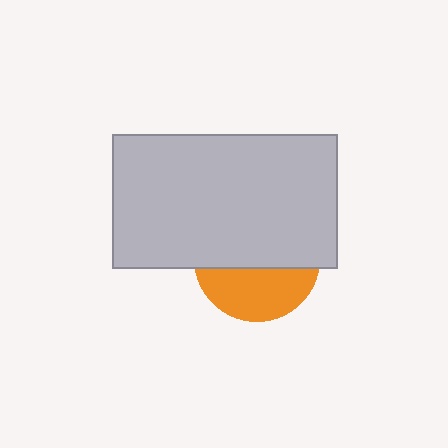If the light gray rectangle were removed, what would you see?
You would see the complete orange circle.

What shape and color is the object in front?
The object in front is a light gray rectangle.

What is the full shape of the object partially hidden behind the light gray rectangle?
The partially hidden object is an orange circle.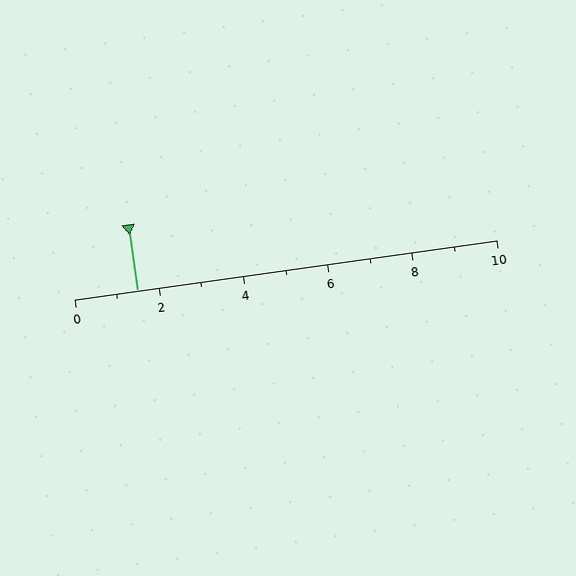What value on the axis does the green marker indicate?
The marker indicates approximately 1.5.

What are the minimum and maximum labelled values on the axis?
The axis runs from 0 to 10.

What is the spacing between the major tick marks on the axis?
The major ticks are spaced 2 apart.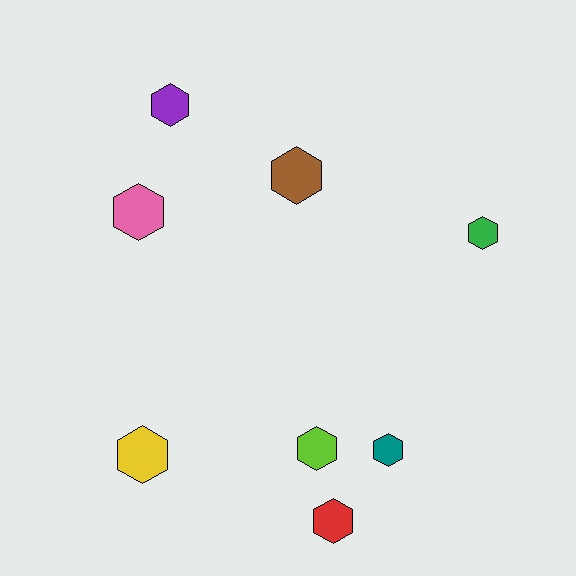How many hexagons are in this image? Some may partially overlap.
There are 8 hexagons.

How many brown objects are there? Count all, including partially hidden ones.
There is 1 brown object.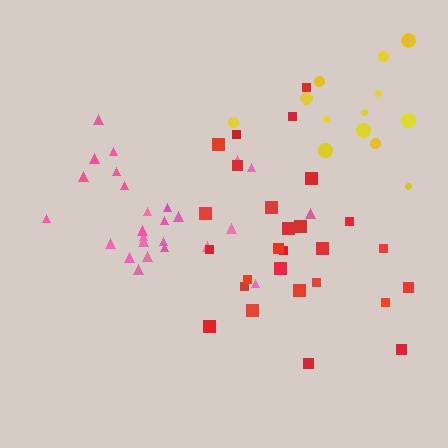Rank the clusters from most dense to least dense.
pink, red, yellow.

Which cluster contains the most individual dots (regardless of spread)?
Red (27).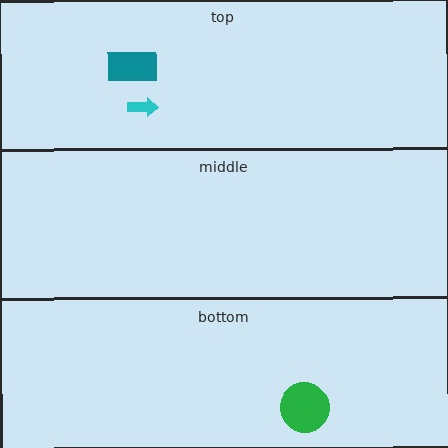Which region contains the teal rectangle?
The top region.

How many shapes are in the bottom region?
1.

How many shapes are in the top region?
2.